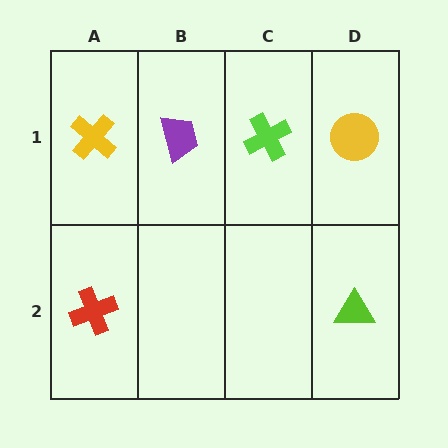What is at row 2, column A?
A red cross.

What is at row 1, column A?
A yellow cross.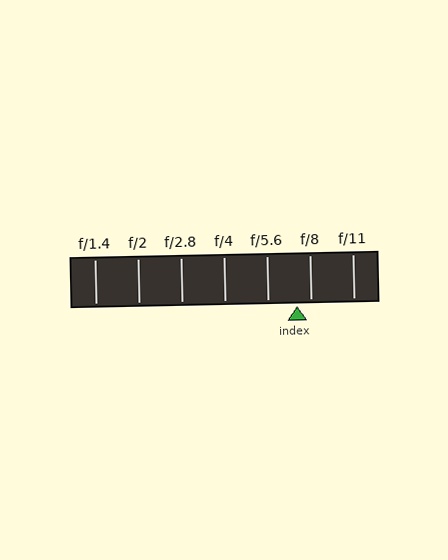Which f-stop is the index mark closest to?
The index mark is closest to f/8.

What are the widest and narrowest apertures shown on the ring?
The widest aperture shown is f/1.4 and the narrowest is f/11.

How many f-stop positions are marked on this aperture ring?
There are 7 f-stop positions marked.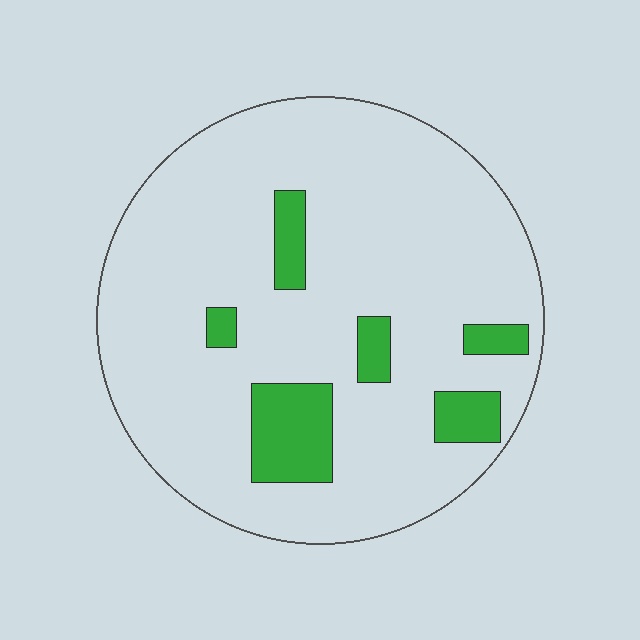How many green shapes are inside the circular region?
6.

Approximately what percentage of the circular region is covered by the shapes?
Approximately 15%.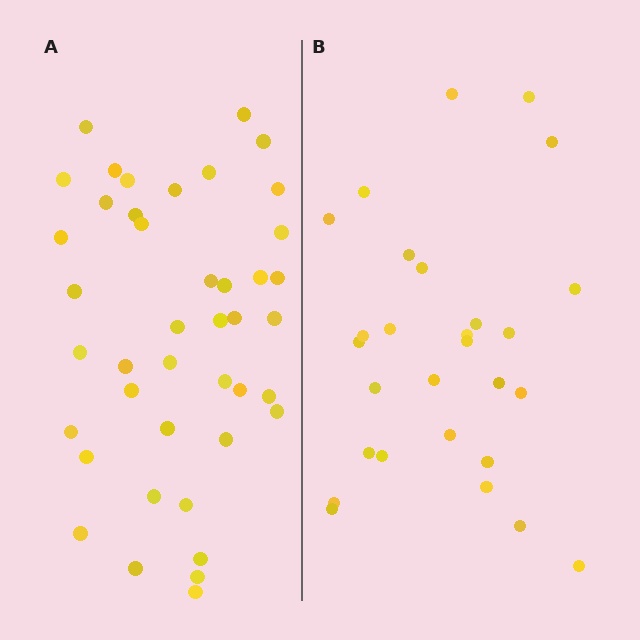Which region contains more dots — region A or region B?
Region A (the left region) has more dots.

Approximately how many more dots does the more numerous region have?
Region A has approximately 15 more dots than region B.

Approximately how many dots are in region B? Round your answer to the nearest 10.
About 30 dots. (The exact count is 28, which rounds to 30.)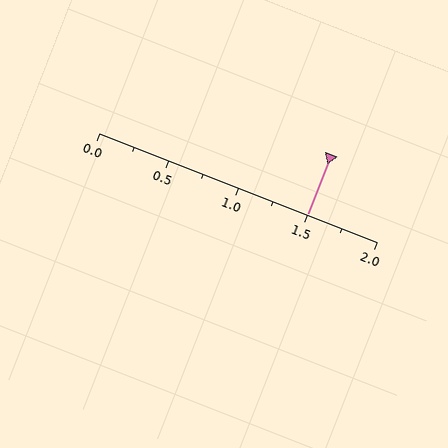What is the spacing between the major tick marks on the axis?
The major ticks are spaced 0.5 apart.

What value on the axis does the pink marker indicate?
The marker indicates approximately 1.5.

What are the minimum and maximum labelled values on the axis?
The axis runs from 0.0 to 2.0.